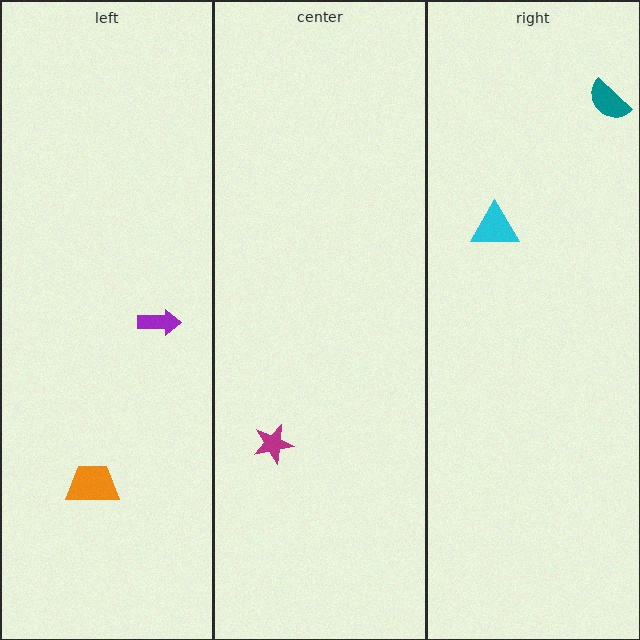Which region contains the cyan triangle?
The right region.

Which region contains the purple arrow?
The left region.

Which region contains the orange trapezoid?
The left region.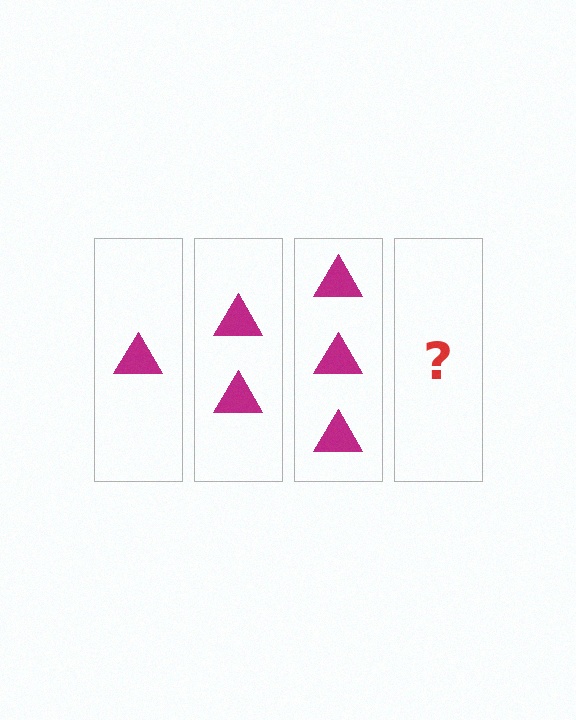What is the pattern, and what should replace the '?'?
The pattern is that each step adds one more triangle. The '?' should be 4 triangles.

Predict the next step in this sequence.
The next step is 4 triangles.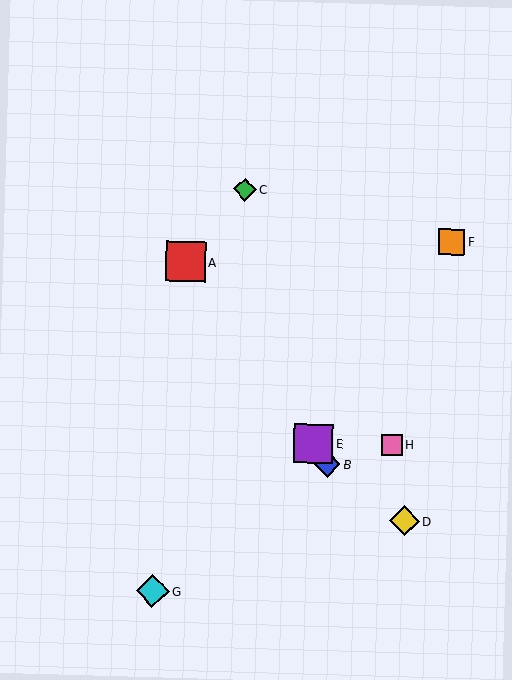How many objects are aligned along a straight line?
3 objects (A, B, E) are aligned along a straight line.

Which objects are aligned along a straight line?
Objects A, B, E are aligned along a straight line.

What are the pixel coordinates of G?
Object G is at (153, 591).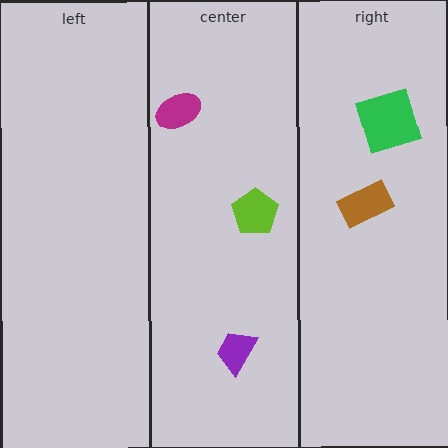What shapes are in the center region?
The magenta ellipse, the purple trapezoid, the lime pentagon.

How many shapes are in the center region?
3.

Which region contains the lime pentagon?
The center region.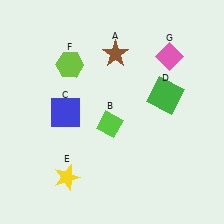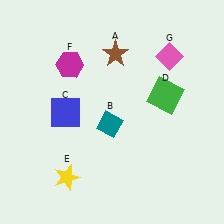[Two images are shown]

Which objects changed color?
B changed from lime to teal. F changed from lime to magenta.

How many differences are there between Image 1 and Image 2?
There are 2 differences between the two images.